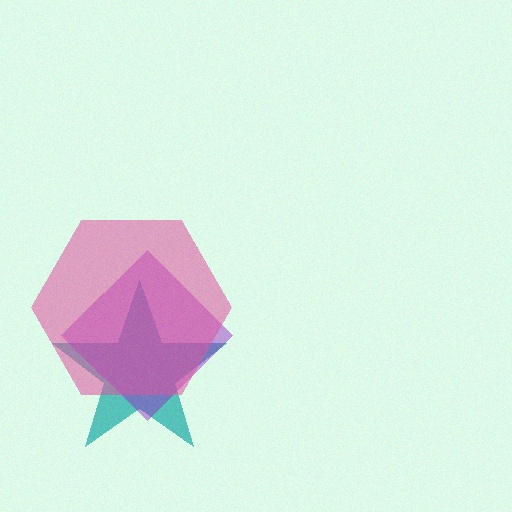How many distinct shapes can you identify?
There are 3 distinct shapes: a teal star, a purple diamond, a pink hexagon.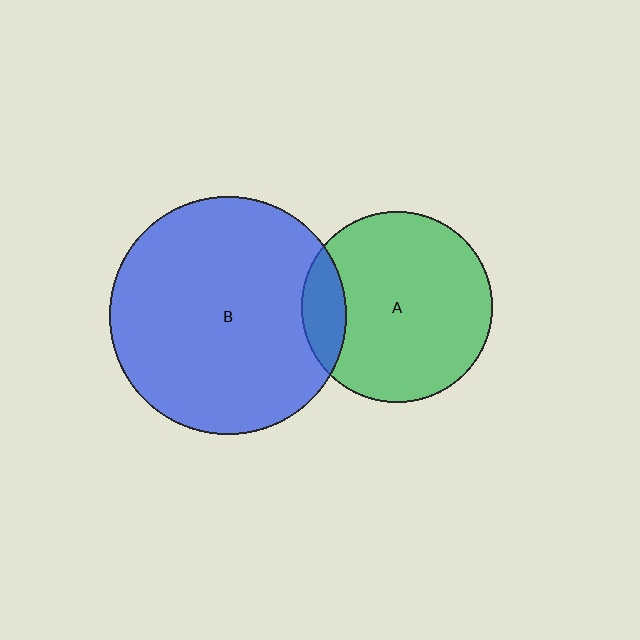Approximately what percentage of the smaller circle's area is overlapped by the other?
Approximately 15%.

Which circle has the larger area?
Circle B (blue).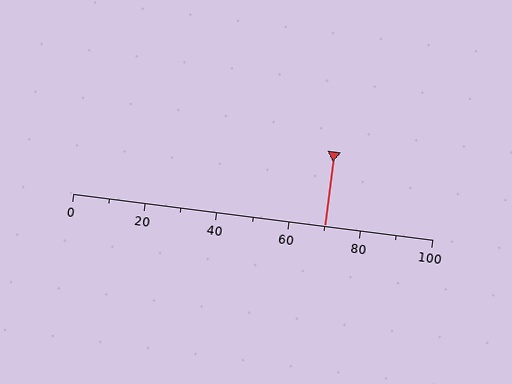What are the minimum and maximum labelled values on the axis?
The axis runs from 0 to 100.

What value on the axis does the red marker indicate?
The marker indicates approximately 70.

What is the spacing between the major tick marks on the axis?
The major ticks are spaced 20 apart.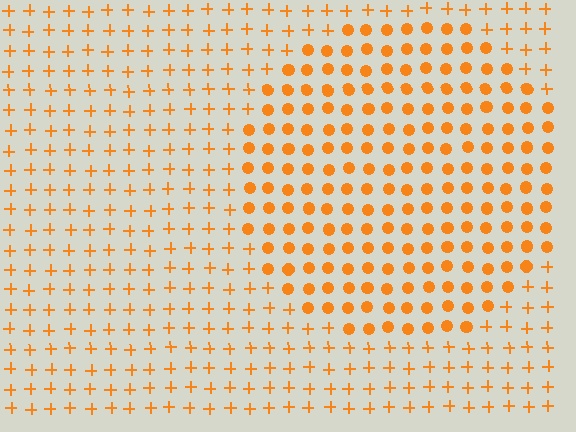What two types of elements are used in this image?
The image uses circles inside the circle region and plus signs outside it.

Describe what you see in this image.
The image is filled with small orange elements arranged in a uniform grid. A circle-shaped region contains circles, while the surrounding area contains plus signs. The boundary is defined purely by the change in element shape.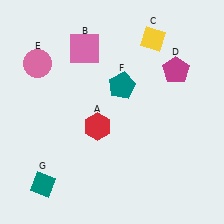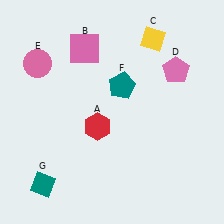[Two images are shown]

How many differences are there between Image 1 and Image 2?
There is 1 difference between the two images.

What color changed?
The pentagon (D) changed from magenta in Image 1 to pink in Image 2.